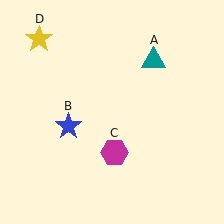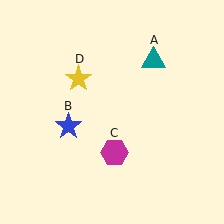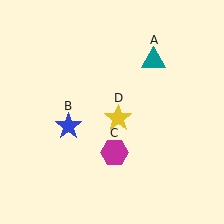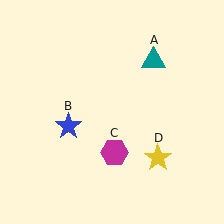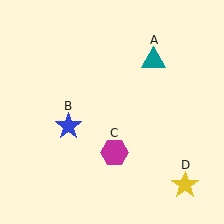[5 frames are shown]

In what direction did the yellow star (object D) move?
The yellow star (object D) moved down and to the right.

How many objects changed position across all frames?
1 object changed position: yellow star (object D).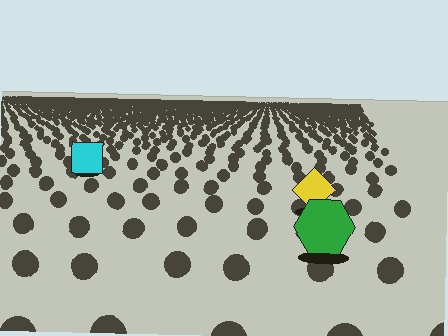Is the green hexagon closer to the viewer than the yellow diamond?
Yes. The green hexagon is closer — you can tell from the texture gradient: the ground texture is coarser near it.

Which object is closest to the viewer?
The green hexagon is closest. The texture marks near it are larger and more spread out.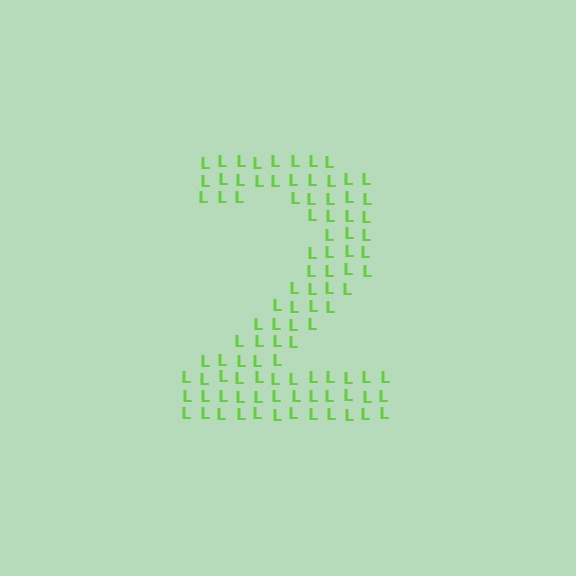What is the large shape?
The large shape is the digit 2.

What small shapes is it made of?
It is made of small letter L's.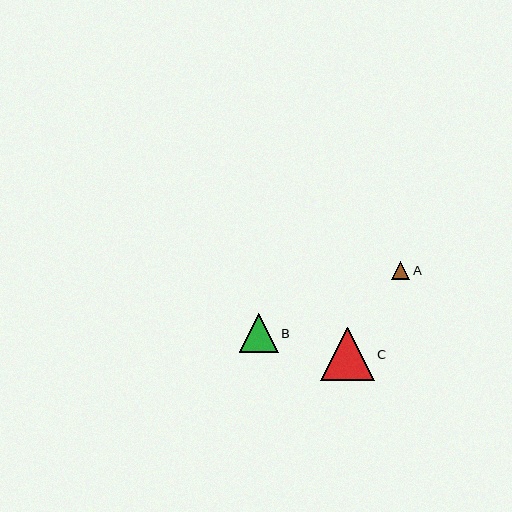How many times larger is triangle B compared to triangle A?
Triangle B is approximately 2.1 times the size of triangle A.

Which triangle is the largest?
Triangle C is the largest with a size of approximately 54 pixels.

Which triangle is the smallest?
Triangle A is the smallest with a size of approximately 18 pixels.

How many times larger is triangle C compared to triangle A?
Triangle C is approximately 3.0 times the size of triangle A.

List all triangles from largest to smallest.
From largest to smallest: C, B, A.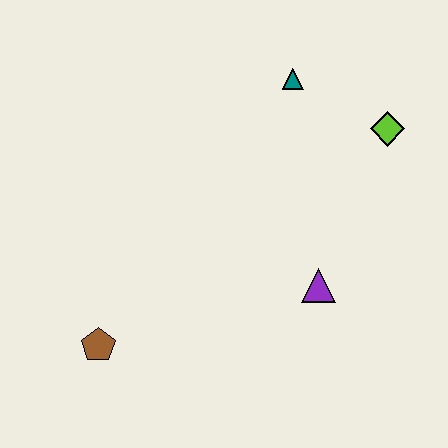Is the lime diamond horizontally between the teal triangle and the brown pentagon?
No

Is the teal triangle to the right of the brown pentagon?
Yes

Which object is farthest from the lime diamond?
The brown pentagon is farthest from the lime diamond.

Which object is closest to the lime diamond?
The teal triangle is closest to the lime diamond.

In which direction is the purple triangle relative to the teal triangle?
The purple triangle is below the teal triangle.